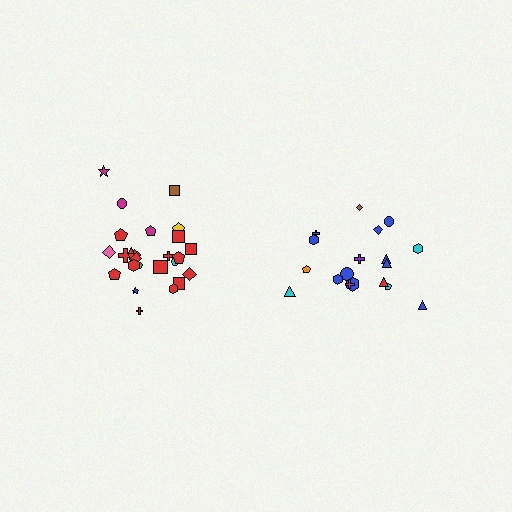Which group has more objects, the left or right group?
The left group.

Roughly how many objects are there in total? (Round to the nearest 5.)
Roughly 45 objects in total.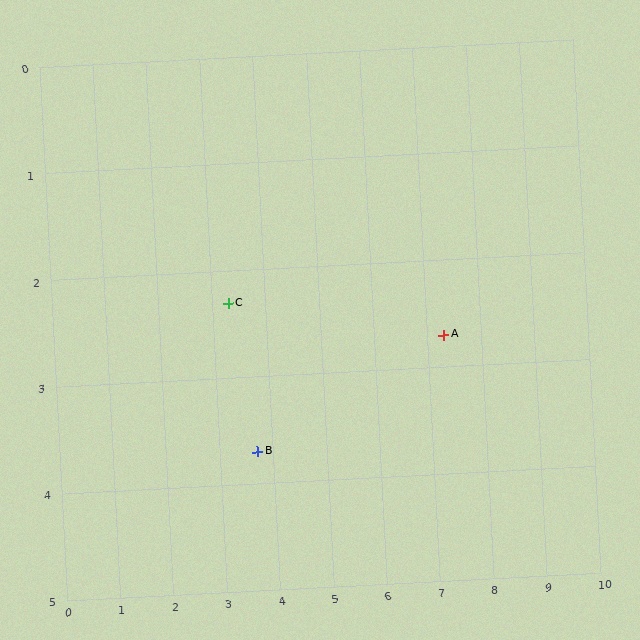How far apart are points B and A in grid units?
Points B and A are about 3.7 grid units apart.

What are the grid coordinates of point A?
Point A is at approximately (7.3, 2.7).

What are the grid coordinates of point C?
Point C is at approximately (3.3, 2.3).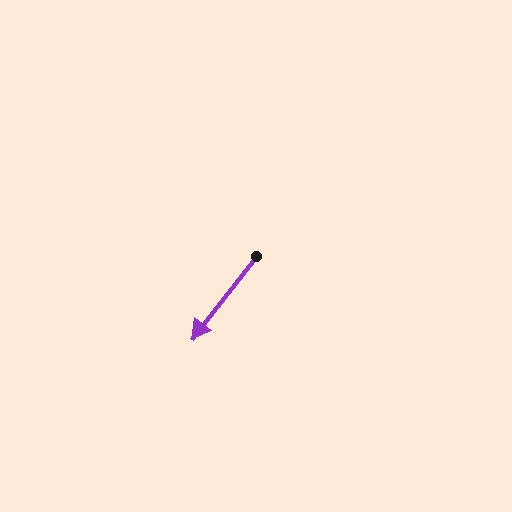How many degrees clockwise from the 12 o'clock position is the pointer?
Approximately 218 degrees.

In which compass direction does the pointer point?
Southwest.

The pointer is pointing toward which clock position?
Roughly 7 o'clock.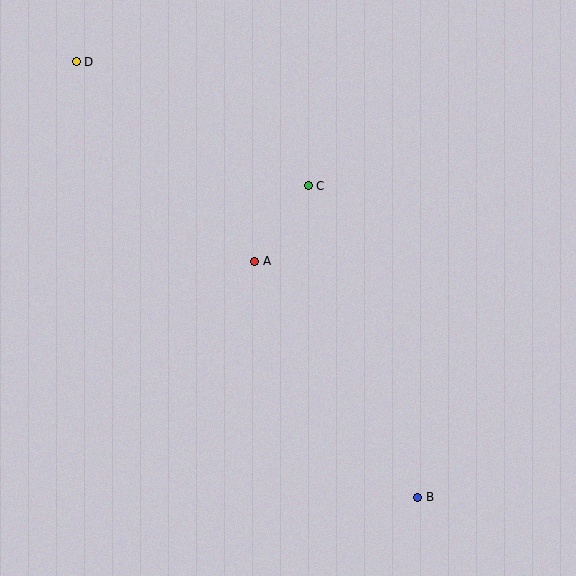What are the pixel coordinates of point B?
Point B is at (418, 497).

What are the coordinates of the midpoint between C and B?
The midpoint between C and B is at (363, 342).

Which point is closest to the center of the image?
Point A at (255, 261) is closest to the center.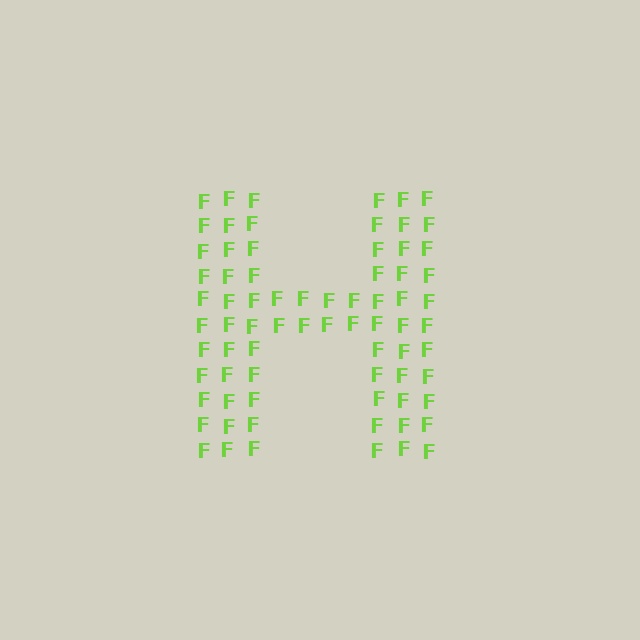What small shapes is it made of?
It is made of small letter F's.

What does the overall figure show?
The overall figure shows the letter H.